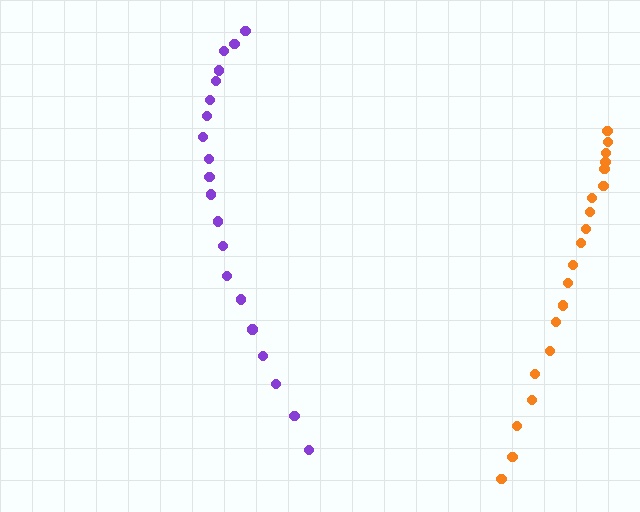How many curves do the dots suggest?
There are 2 distinct paths.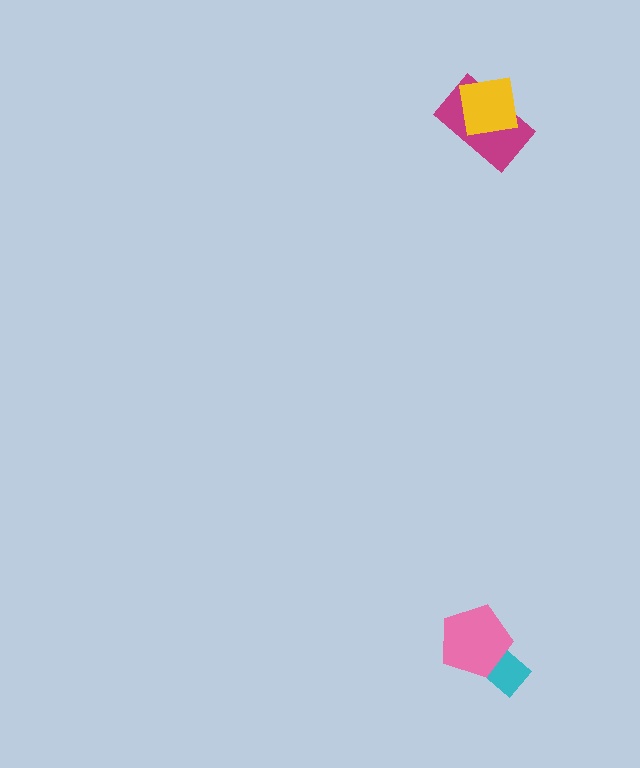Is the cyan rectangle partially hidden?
Yes, it is partially covered by another shape.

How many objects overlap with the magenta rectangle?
1 object overlaps with the magenta rectangle.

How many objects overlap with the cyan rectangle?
1 object overlaps with the cyan rectangle.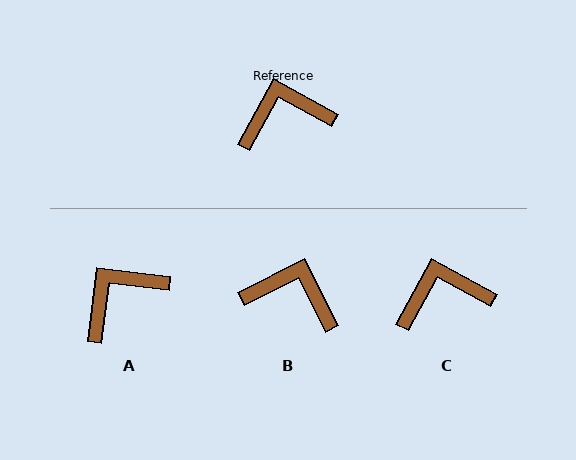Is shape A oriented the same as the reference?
No, it is off by about 22 degrees.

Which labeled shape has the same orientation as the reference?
C.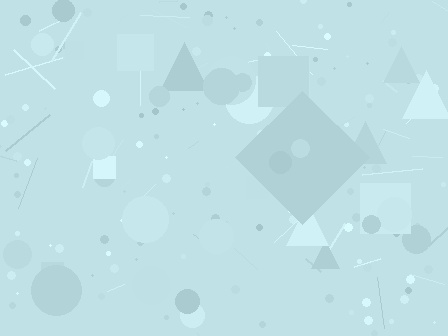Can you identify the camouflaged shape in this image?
The camouflaged shape is a diamond.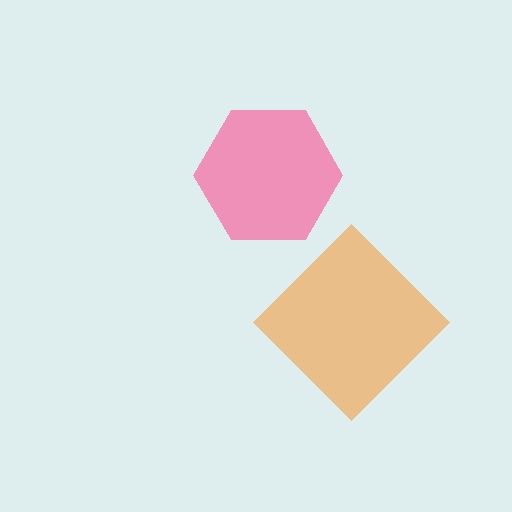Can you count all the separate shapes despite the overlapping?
Yes, there are 2 separate shapes.